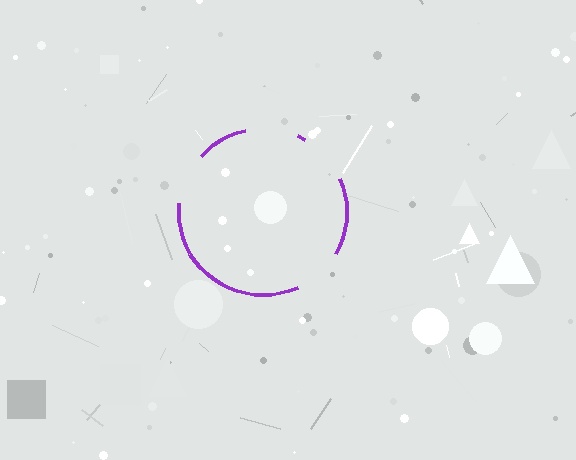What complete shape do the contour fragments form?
The contour fragments form a circle.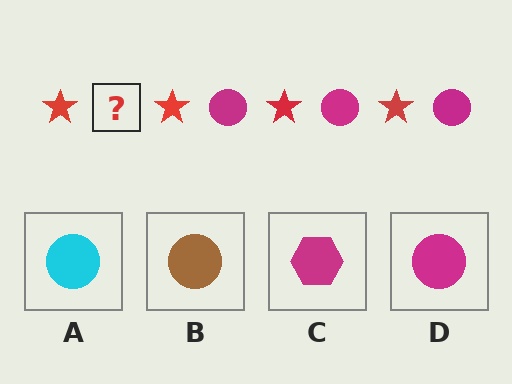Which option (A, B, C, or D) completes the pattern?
D.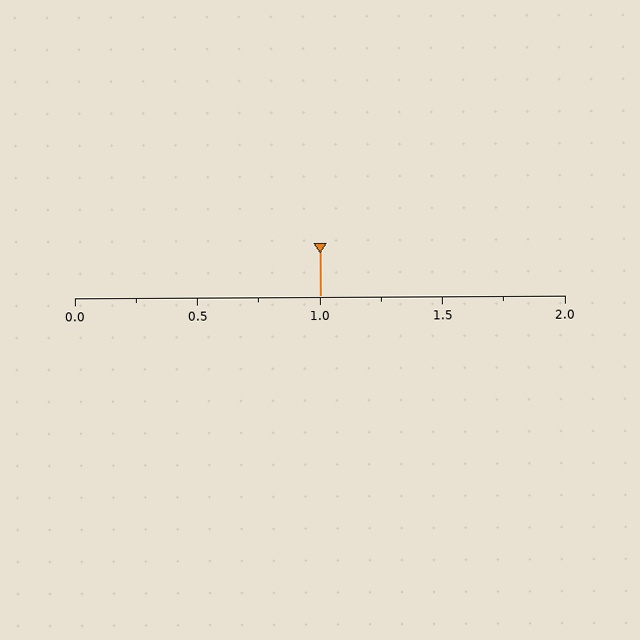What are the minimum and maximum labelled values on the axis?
The axis runs from 0.0 to 2.0.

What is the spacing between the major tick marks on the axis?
The major ticks are spaced 0.5 apart.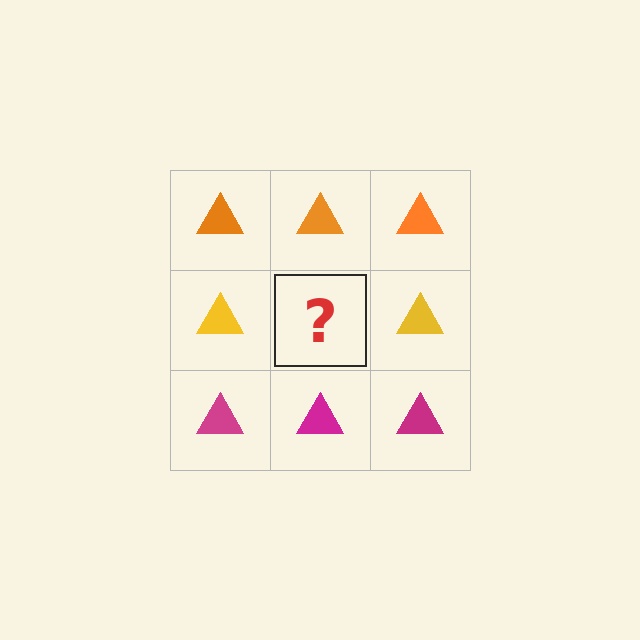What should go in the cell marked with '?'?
The missing cell should contain a yellow triangle.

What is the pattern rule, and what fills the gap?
The rule is that each row has a consistent color. The gap should be filled with a yellow triangle.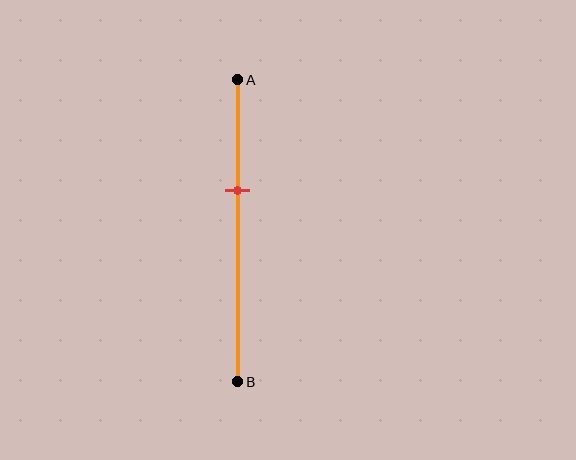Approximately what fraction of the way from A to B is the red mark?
The red mark is approximately 35% of the way from A to B.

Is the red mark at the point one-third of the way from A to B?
No, the mark is at about 35% from A, not at the 33% one-third point.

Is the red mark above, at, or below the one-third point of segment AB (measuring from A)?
The red mark is below the one-third point of segment AB.